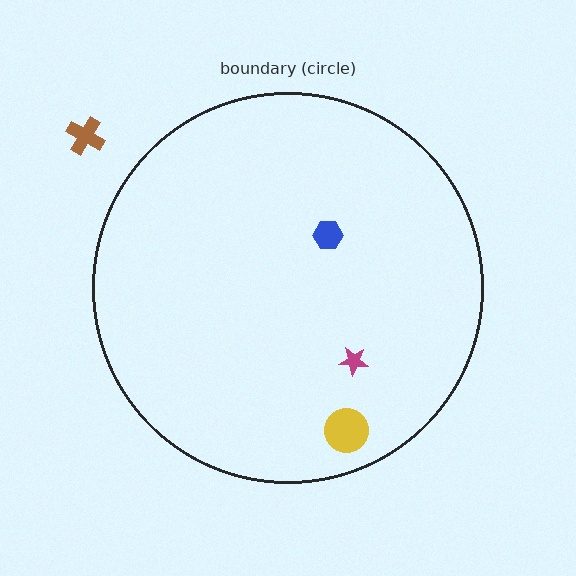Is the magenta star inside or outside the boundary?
Inside.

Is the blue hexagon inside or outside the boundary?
Inside.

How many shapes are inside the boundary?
3 inside, 1 outside.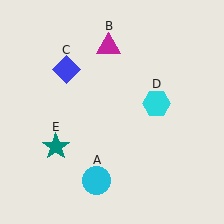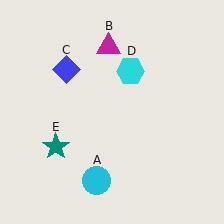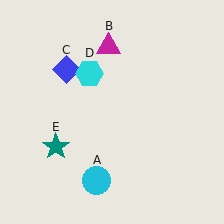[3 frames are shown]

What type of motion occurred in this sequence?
The cyan hexagon (object D) rotated counterclockwise around the center of the scene.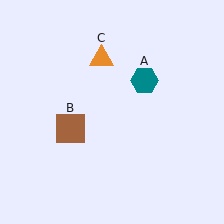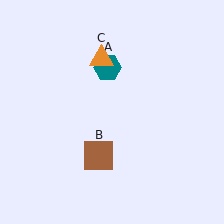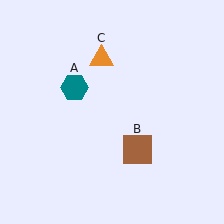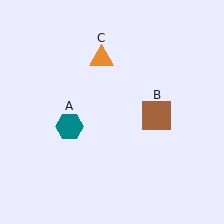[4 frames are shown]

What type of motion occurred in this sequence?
The teal hexagon (object A), brown square (object B) rotated counterclockwise around the center of the scene.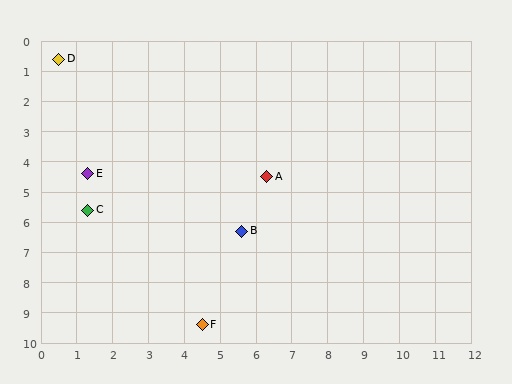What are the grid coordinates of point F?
Point F is at approximately (4.5, 9.4).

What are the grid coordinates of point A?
Point A is at approximately (6.3, 4.5).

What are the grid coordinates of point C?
Point C is at approximately (1.3, 5.6).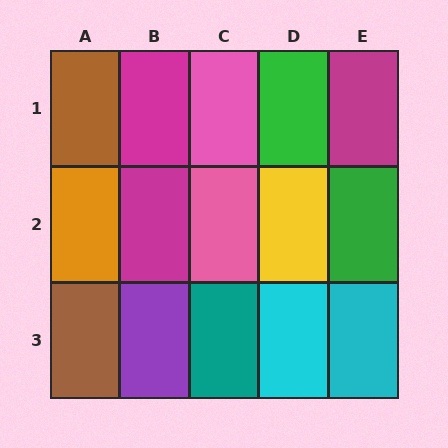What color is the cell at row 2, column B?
Magenta.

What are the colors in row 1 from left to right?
Brown, magenta, pink, green, magenta.